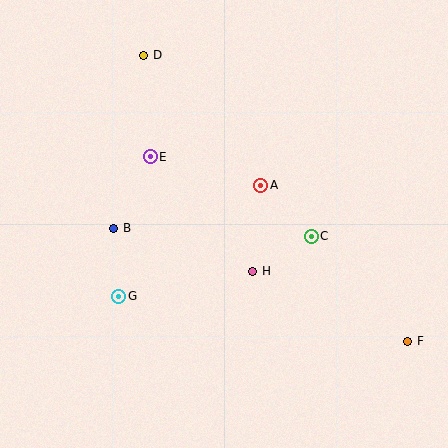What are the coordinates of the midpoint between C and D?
The midpoint between C and D is at (227, 146).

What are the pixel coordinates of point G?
Point G is at (119, 296).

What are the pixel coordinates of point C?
Point C is at (311, 236).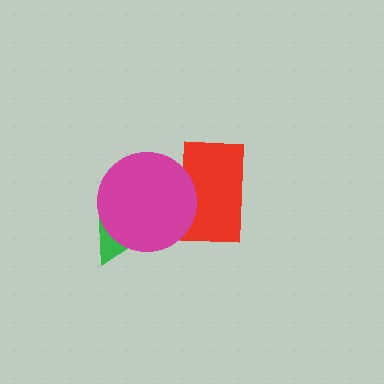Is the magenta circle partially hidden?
No, no other shape covers it.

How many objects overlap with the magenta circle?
2 objects overlap with the magenta circle.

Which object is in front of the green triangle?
The magenta circle is in front of the green triangle.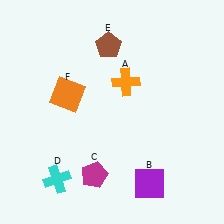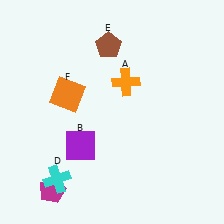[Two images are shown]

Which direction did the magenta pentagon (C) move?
The magenta pentagon (C) moved left.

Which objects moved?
The objects that moved are: the purple square (B), the magenta pentagon (C).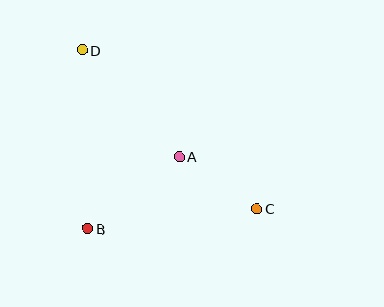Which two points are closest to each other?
Points A and C are closest to each other.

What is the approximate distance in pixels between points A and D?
The distance between A and D is approximately 144 pixels.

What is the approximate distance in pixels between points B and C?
The distance between B and C is approximately 170 pixels.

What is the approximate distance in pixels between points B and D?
The distance between B and D is approximately 179 pixels.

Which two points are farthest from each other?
Points C and D are farthest from each other.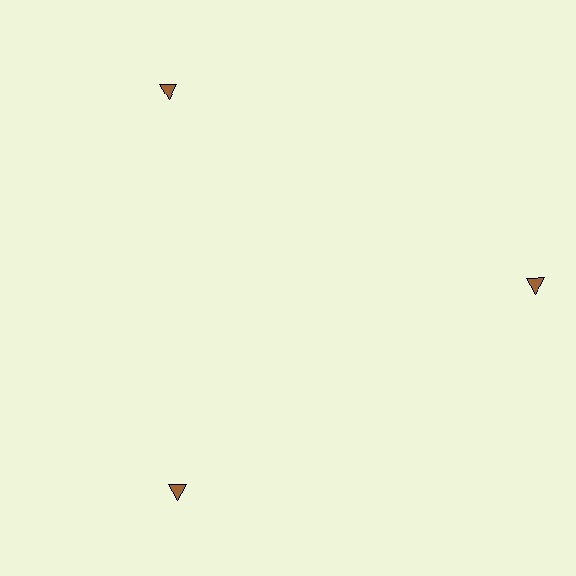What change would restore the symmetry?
The symmetry would be restored by moving it inward, back onto the ring so that all 3 triangles sit at equal angles and equal distance from the center.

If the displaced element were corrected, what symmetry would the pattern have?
It would have 3-fold rotational symmetry — the pattern would map onto itself every 120 degrees.